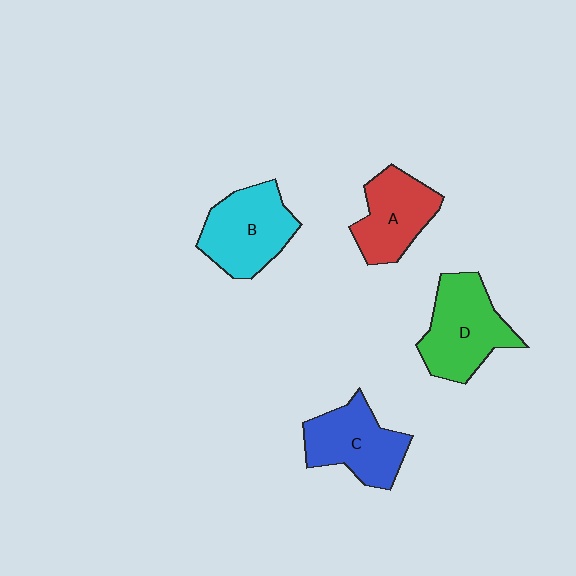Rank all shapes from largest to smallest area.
From largest to smallest: D (green), B (cyan), C (blue), A (red).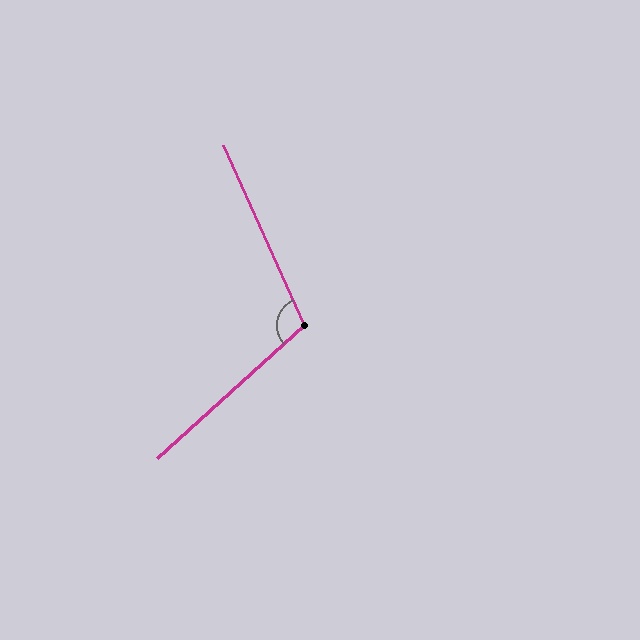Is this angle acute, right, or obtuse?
It is obtuse.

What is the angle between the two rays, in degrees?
Approximately 108 degrees.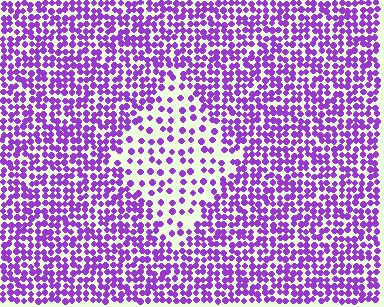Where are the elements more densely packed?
The elements are more densely packed outside the diamond boundary.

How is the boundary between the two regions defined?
The boundary is defined by a change in element density (approximately 2.3x ratio). All elements are the same color, size, and shape.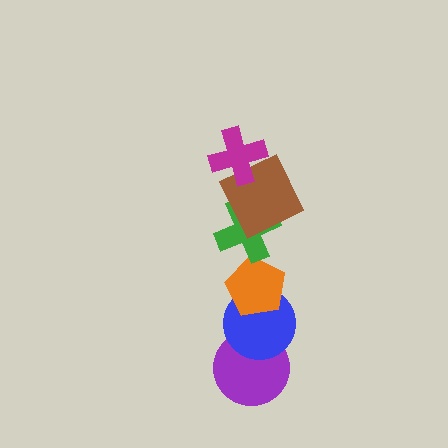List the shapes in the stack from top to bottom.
From top to bottom: the magenta cross, the brown square, the green cross, the orange pentagon, the blue circle, the purple circle.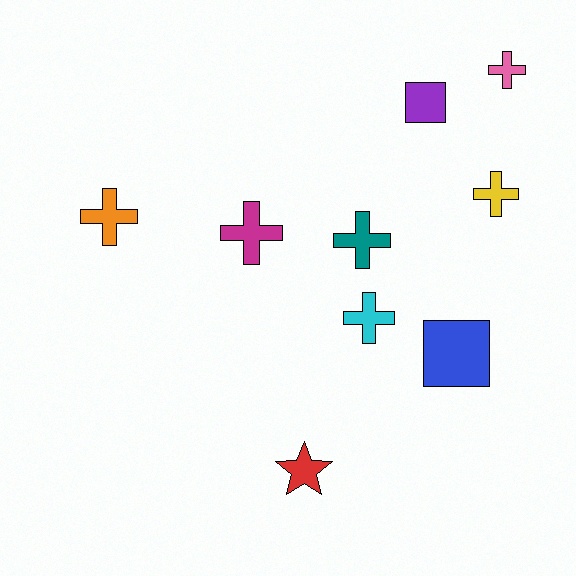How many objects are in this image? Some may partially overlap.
There are 9 objects.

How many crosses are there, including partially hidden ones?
There are 6 crosses.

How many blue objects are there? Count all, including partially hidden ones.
There is 1 blue object.